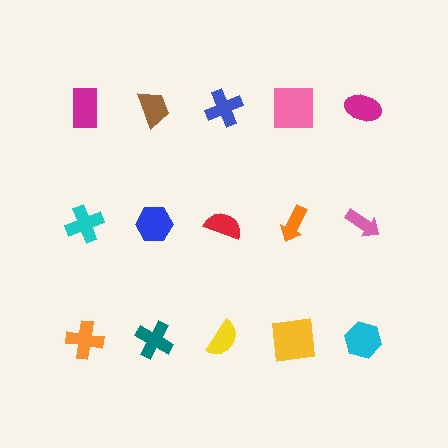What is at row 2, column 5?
A pink arrow.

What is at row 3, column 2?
A teal cross.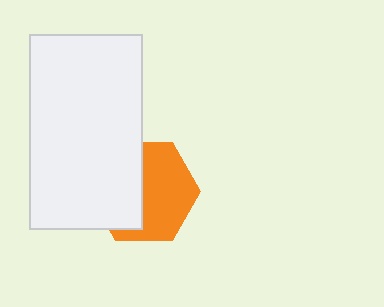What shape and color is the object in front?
The object in front is a white rectangle.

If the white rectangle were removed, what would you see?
You would see the complete orange hexagon.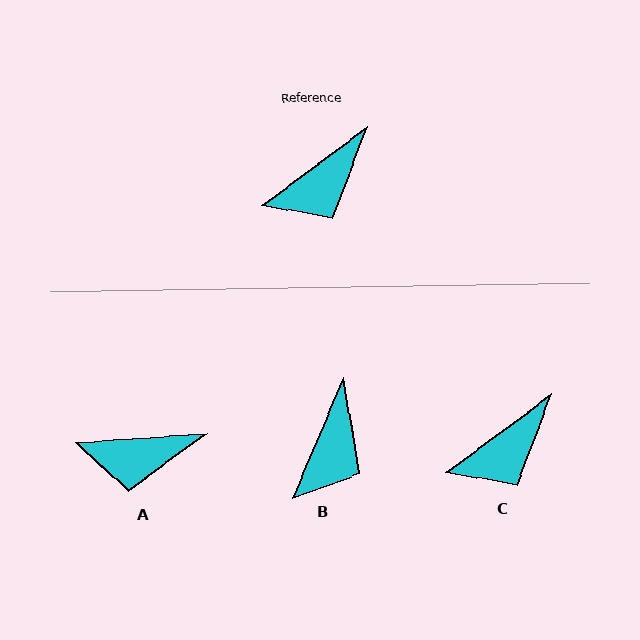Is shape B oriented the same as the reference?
No, it is off by about 31 degrees.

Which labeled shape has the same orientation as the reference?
C.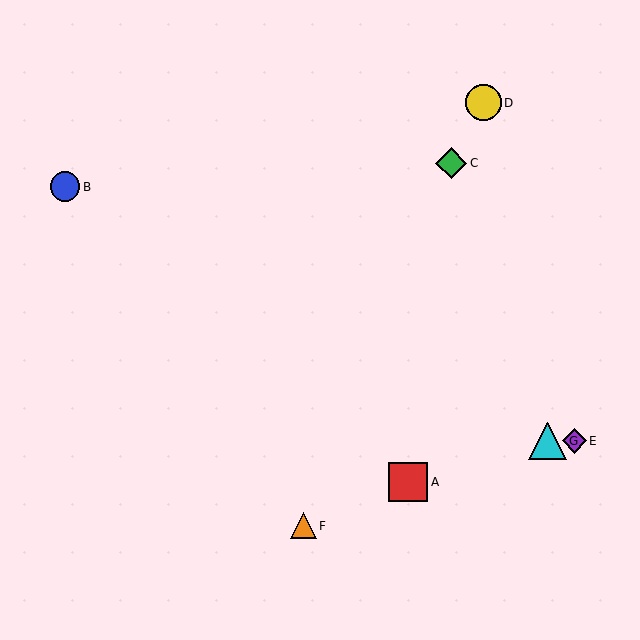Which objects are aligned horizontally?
Objects E, G are aligned horizontally.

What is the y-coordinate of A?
Object A is at y≈482.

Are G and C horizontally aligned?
No, G is at y≈441 and C is at y≈163.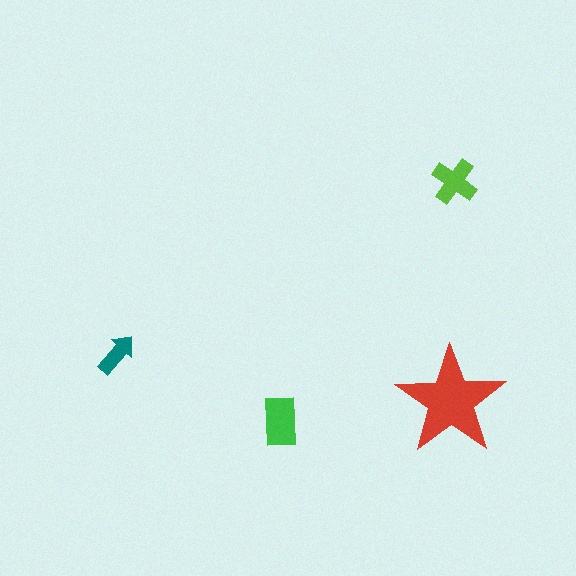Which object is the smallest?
The teal arrow.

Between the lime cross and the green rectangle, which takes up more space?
The green rectangle.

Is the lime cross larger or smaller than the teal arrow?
Larger.